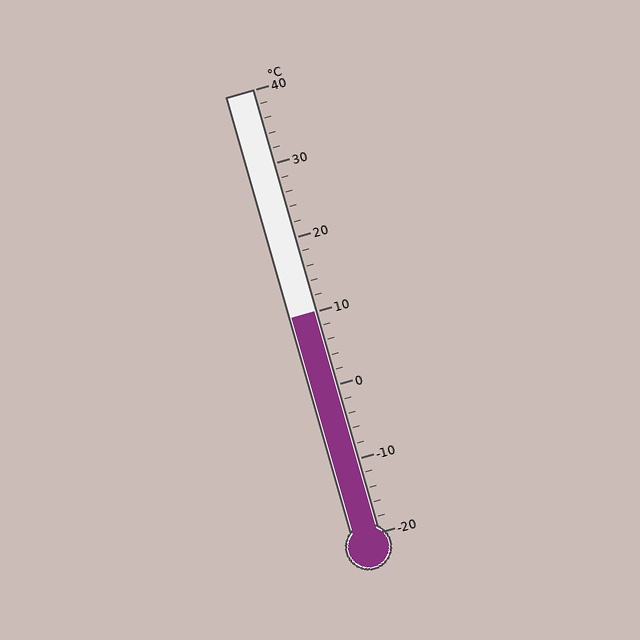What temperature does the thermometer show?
The thermometer shows approximately 10°C.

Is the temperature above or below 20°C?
The temperature is below 20°C.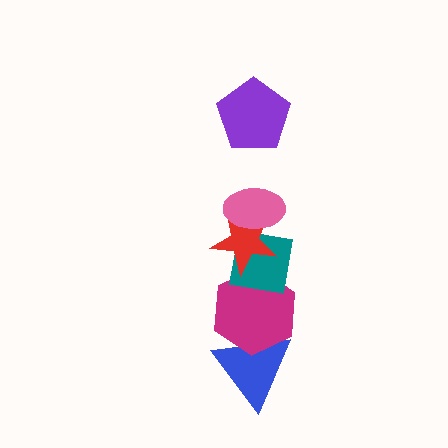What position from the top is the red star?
The red star is 3rd from the top.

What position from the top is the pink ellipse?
The pink ellipse is 2nd from the top.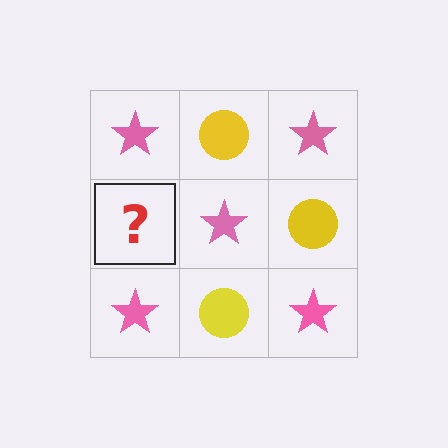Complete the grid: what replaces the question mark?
The question mark should be replaced with a yellow circle.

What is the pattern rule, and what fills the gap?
The rule is that it alternates pink star and yellow circle in a checkerboard pattern. The gap should be filled with a yellow circle.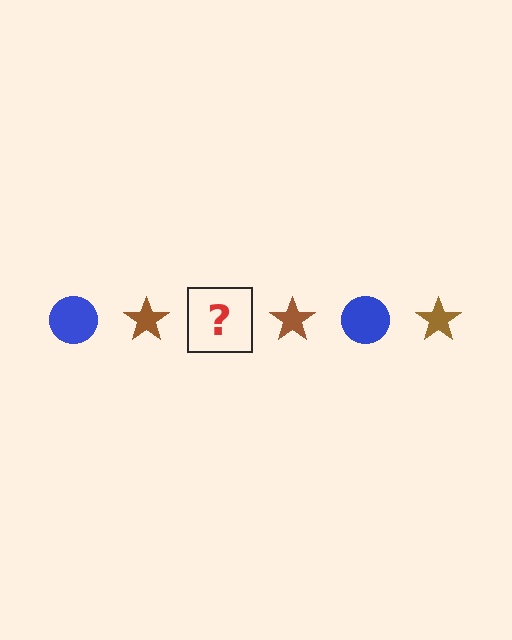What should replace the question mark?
The question mark should be replaced with a blue circle.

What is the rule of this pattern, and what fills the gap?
The rule is that the pattern alternates between blue circle and brown star. The gap should be filled with a blue circle.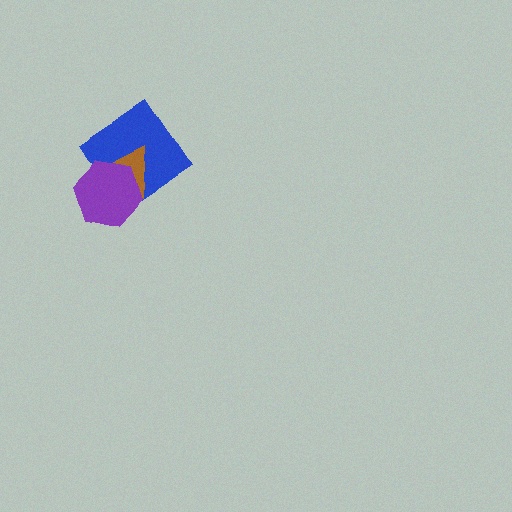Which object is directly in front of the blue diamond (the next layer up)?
The brown triangle is directly in front of the blue diamond.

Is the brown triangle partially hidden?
Yes, it is partially covered by another shape.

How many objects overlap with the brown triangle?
2 objects overlap with the brown triangle.